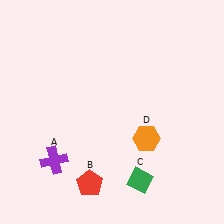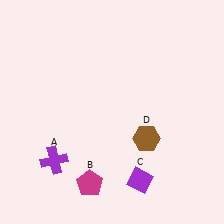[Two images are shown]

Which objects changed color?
B changed from red to magenta. C changed from green to purple. D changed from orange to brown.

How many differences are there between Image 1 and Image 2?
There are 3 differences between the two images.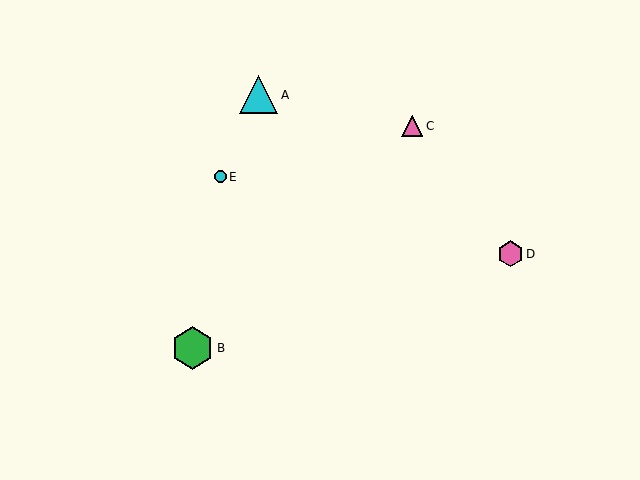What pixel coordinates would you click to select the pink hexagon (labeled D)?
Click at (510, 254) to select the pink hexagon D.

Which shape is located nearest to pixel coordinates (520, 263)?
The pink hexagon (labeled D) at (510, 254) is nearest to that location.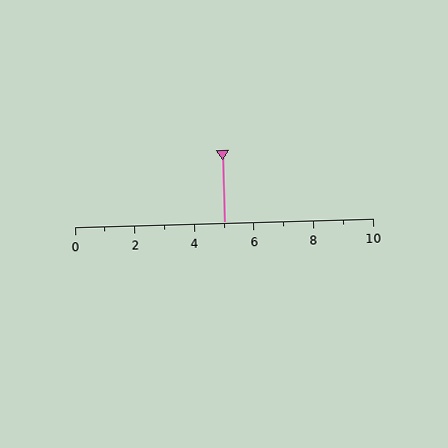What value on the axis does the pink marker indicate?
The marker indicates approximately 5.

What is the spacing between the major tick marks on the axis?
The major ticks are spaced 2 apart.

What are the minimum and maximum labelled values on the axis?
The axis runs from 0 to 10.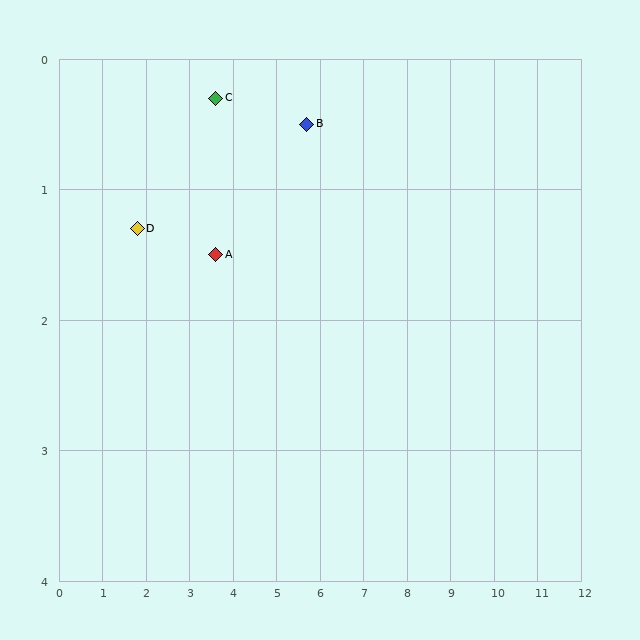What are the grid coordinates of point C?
Point C is at approximately (3.6, 0.3).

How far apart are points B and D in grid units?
Points B and D are about 4.0 grid units apart.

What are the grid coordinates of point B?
Point B is at approximately (5.7, 0.5).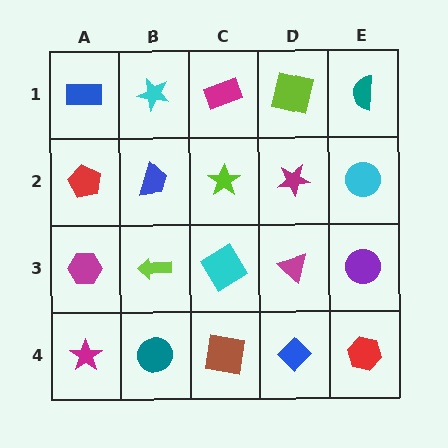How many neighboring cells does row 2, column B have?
4.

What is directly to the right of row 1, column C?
A lime square.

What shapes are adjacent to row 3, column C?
A lime star (row 2, column C), a brown square (row 4, column C), a lime arrow (row 3, column B), a magenta triangle (row 3, column D).